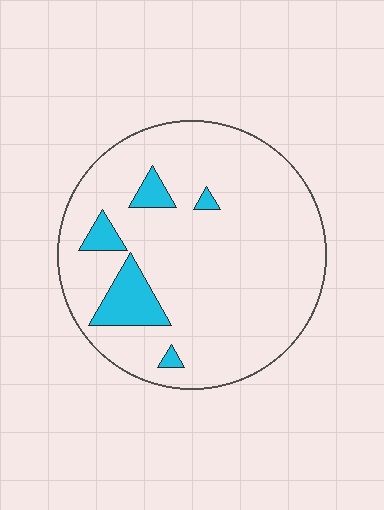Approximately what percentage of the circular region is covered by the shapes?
Approximately 10%.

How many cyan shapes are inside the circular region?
5.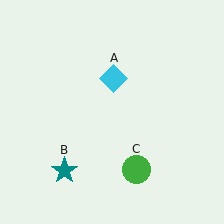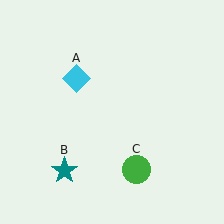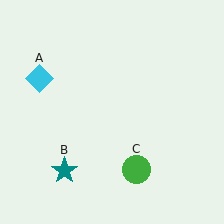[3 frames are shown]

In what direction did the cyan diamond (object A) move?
The cyan diamond (object A) moved left.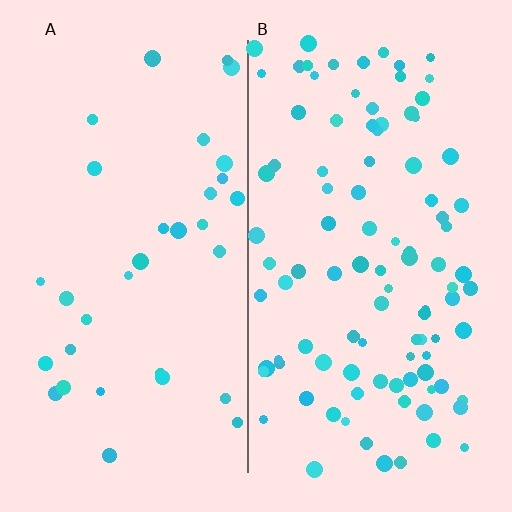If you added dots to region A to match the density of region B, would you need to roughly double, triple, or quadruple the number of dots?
Approximately triple.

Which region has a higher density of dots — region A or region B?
B (the right).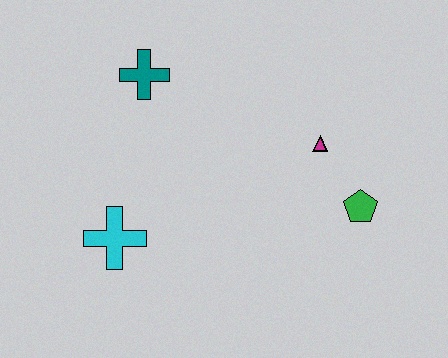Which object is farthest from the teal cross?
The green pentagon is farthest from the teal cross.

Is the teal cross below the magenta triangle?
No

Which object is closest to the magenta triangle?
The green pentagon is closest to the magenta triangle.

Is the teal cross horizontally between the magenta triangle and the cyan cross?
Yes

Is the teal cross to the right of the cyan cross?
Yes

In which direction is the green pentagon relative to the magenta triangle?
The green pentagon is below the magenta triangle.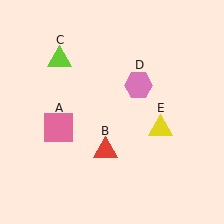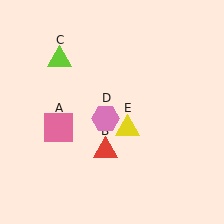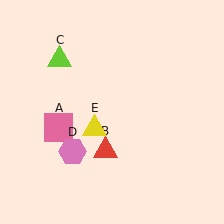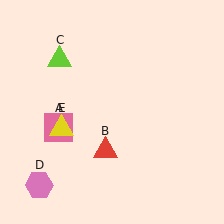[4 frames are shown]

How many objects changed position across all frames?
2 objects changed position: pink hexagon (object D), yellow triangle (object E).